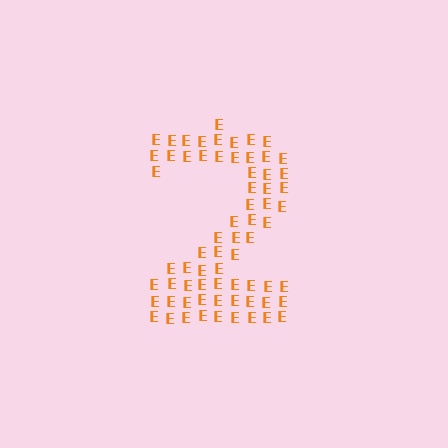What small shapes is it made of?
It is made of small letter E's.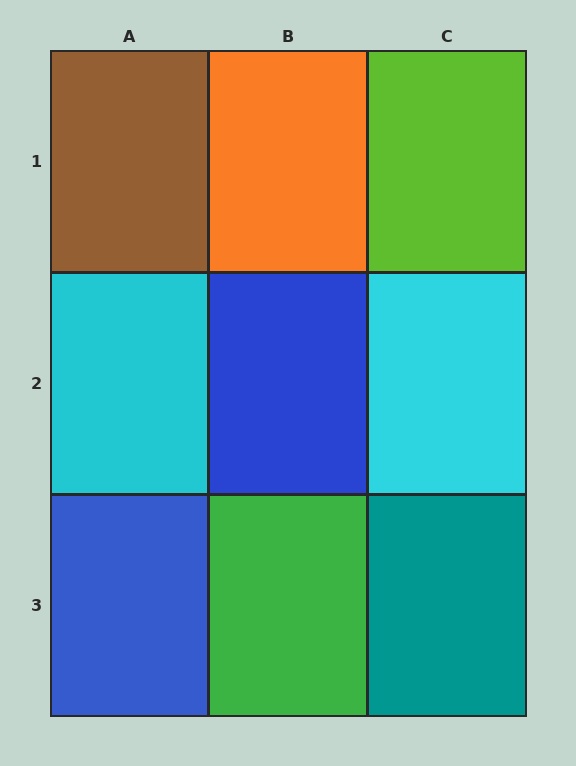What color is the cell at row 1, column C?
Lime.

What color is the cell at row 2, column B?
Blue.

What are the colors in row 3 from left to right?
Blue, green, teal.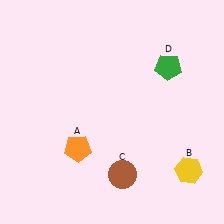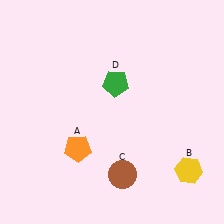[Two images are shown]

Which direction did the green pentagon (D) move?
The green pentagon (D) moved left.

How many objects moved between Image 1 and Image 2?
1 object moved between the two images.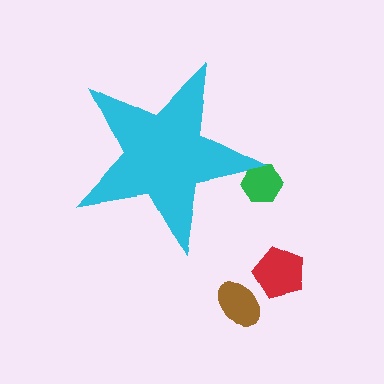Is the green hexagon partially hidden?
Yes, the green hexagon is partially hidden behind the cyan star.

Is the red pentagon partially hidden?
No, the red pentagon is fully visible.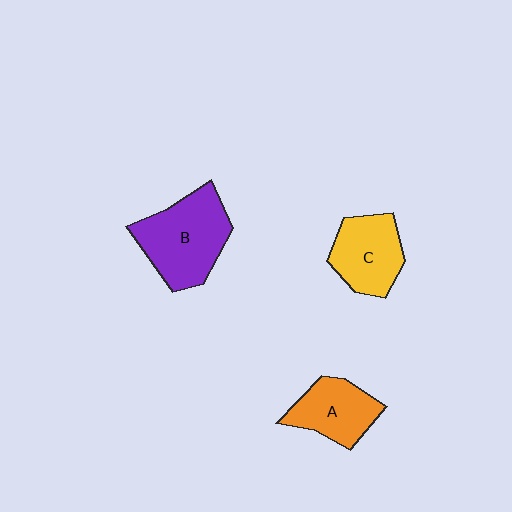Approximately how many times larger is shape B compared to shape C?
Approximately 1.4 times.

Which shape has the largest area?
Shape B (purple).